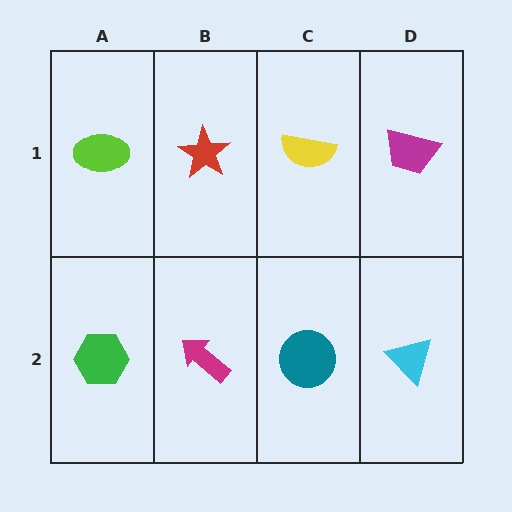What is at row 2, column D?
A cyan triangle.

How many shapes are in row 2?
4 shapes.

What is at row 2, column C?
A teal circle.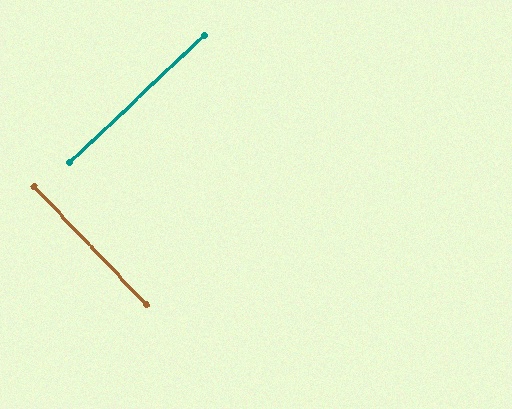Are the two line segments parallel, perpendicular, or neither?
Perpendicular — they meet at approximately 90°.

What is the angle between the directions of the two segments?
Approximately 90 degrees.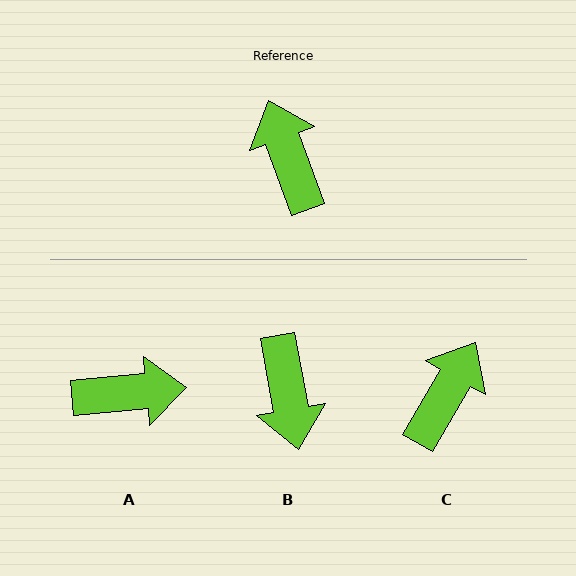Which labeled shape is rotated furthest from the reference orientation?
B, about 170 degrees away.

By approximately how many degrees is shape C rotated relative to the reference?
Approximately 50 degrees clockwise.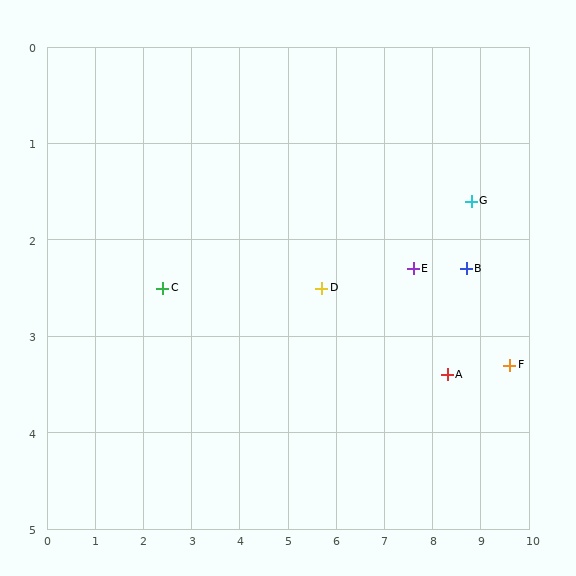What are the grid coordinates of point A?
Point A is at approximately (8.3, 3.4).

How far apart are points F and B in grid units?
Points F and B are about 1.3 grid units apart.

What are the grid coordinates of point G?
Point G is at approximately (8.8, 1.6).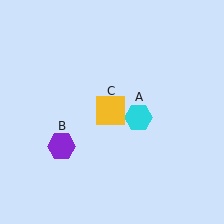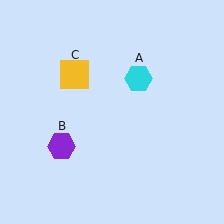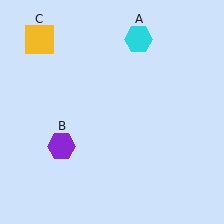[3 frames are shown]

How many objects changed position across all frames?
2 objects changed position: cyan hexagon (object A), yellow square (object C).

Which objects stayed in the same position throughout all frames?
Purple hexagon (object B) remained stationary.